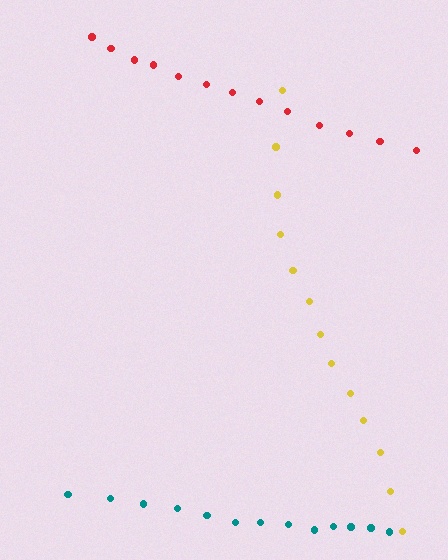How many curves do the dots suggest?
There are 3 distinct paths.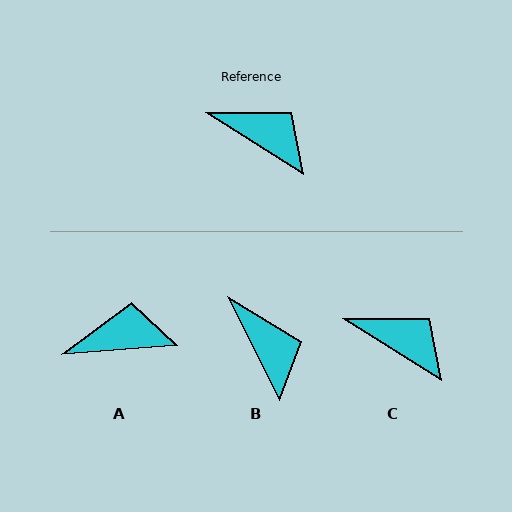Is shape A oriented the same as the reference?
No, it is off by about 36 degrees.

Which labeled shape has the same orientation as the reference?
C.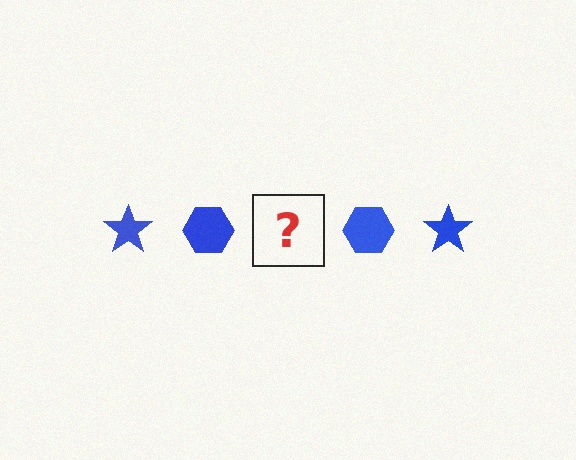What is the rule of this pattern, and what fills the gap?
The rule is that the pattern cycles through star, hexagon shapes in blue. The gap should be filled with a blue star.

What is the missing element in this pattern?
The missing element is a blue star.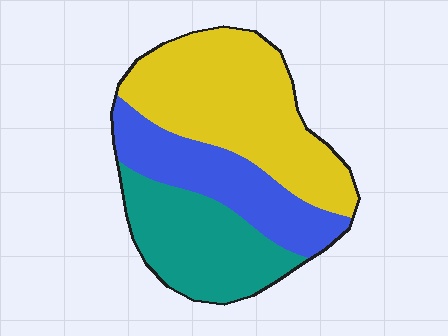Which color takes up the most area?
Yellow, at roughly 45%.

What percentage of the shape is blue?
Blue takes up about one quarter (1/4) of the shape.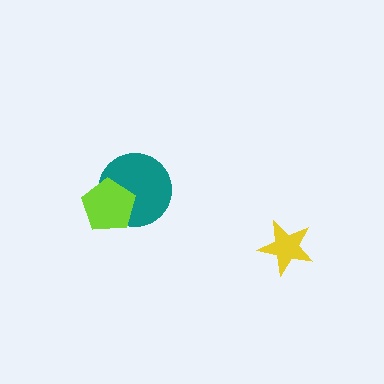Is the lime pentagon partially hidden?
No, no other shape covers it.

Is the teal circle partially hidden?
Yes, it is partially covered by another shape.